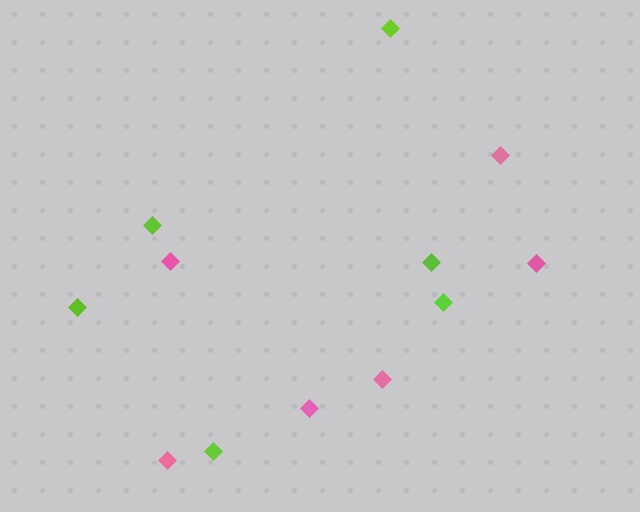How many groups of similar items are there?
There are 2 groups: one group of lime diamonds (6) and one group of pink diamonds (6).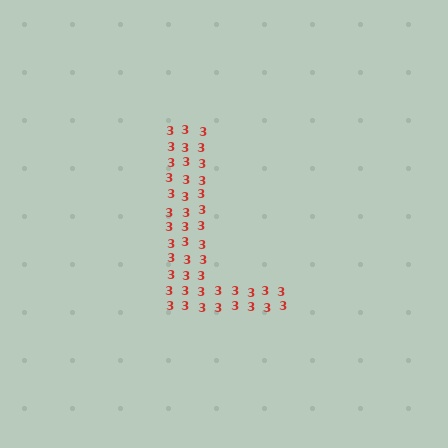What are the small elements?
The small elements are digit 3's.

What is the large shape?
The large shape is the letter L.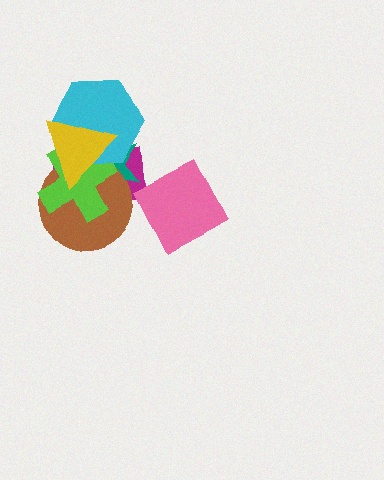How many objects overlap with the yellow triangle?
5 objects overlap with the yellow triangle.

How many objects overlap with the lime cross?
5 objects overlap with the lime cross.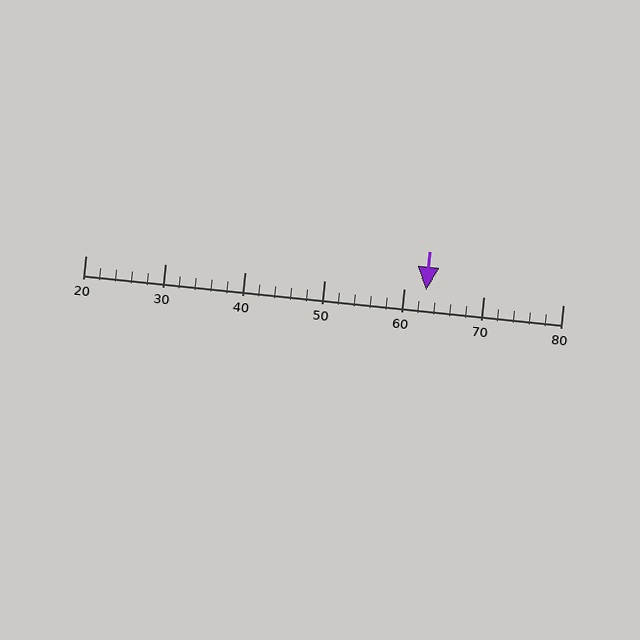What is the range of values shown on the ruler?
The ruler shows values from 20 to 80.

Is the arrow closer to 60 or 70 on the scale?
The arrow is closer to 60.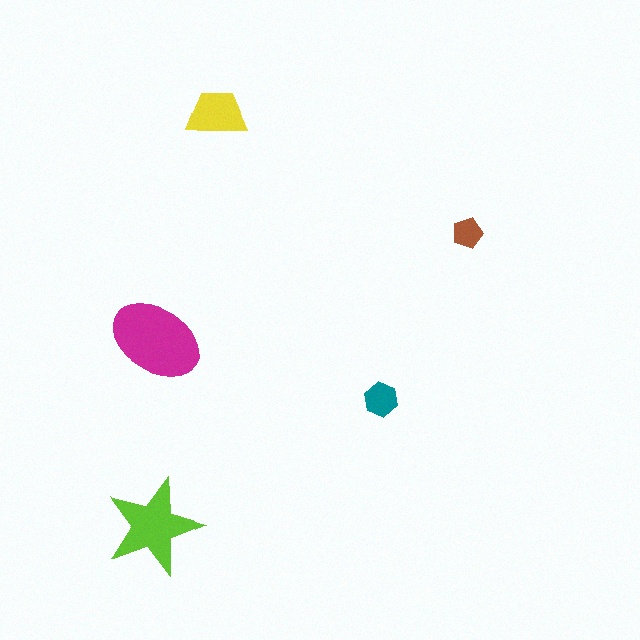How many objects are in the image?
There are 5 objects in the image.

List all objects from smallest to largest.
The brown pentagon, the teal hexagon, the yellow trapezoid, the lime star, the magenta ellipse.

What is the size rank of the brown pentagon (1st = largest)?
5th.